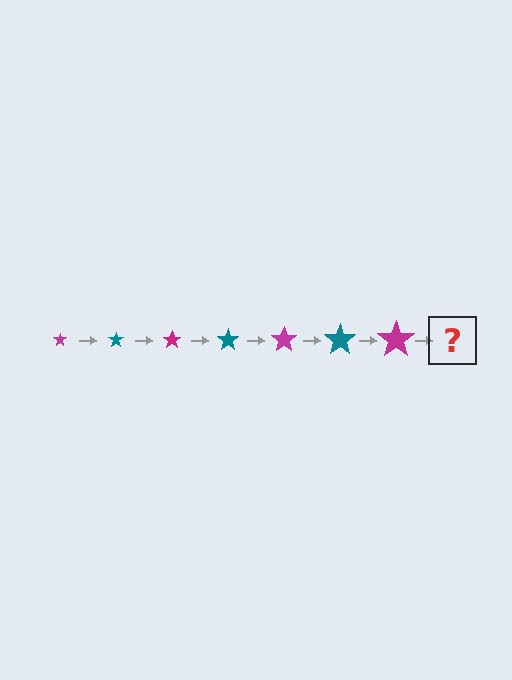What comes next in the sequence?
The next element should be a teal star, larger than the previous one.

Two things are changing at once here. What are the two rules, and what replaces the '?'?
The two rules are that the star grows larger each step and the color cycles through magenta and teal. The '?' should be a teal star, larger than the previous one.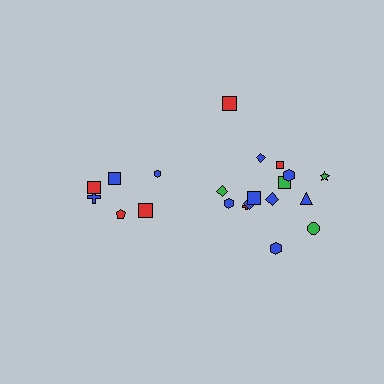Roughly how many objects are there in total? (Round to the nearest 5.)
Roughly 20 objects in total.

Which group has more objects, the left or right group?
The right group.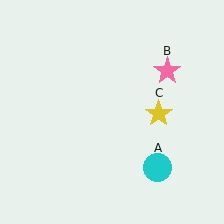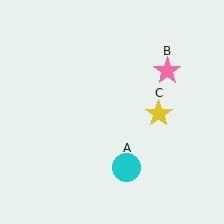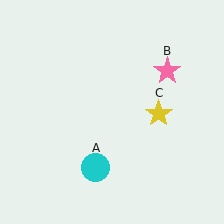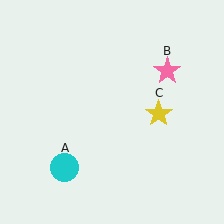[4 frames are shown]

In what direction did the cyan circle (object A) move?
The cyan circle (object A) moved left.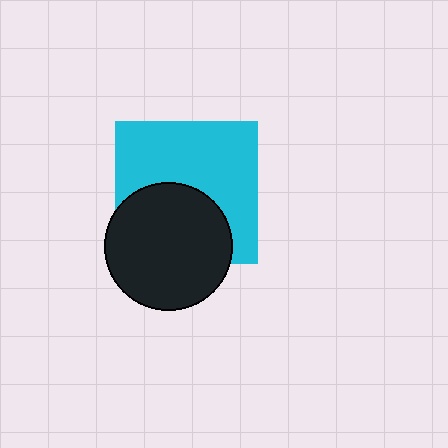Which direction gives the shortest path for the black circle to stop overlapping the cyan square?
Moving down gives the shortest separation.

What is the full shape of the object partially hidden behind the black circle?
The partially hidden object is a cyan square.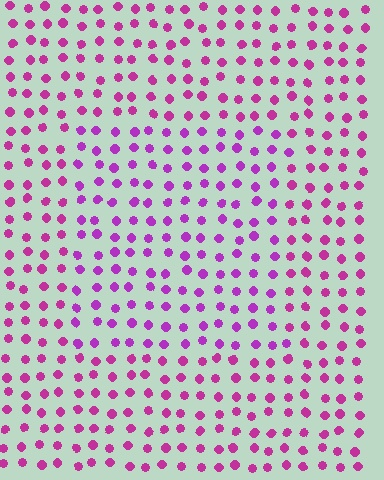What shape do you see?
I see a rectangle.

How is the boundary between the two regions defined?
The boundary is defined purely by a slight shift in hue (about 22 degrees). Spacing, size, and orientation are identical on both sides.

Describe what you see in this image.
The image is filled with small magenta elements in a uniform arrangement. A rectangle-shaped region is visible where the elements are tinted to a slightly different hue, forming a subtle color boundary.